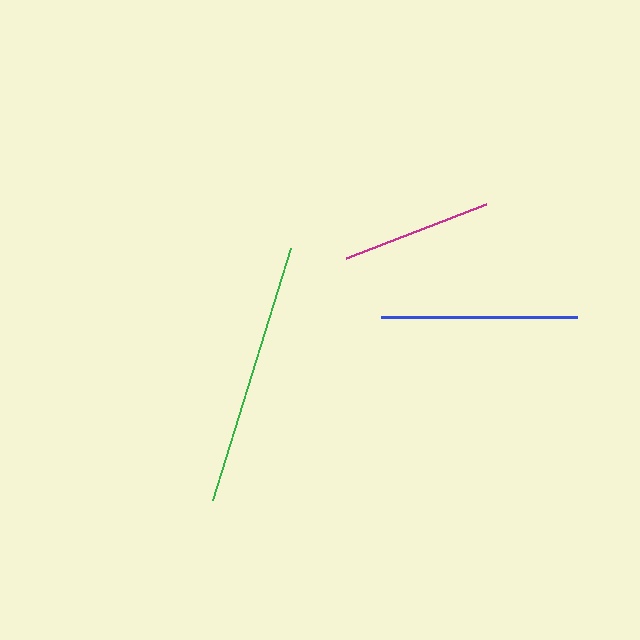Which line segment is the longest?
The green line is the longest at approximately 264 pixels.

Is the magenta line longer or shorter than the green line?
The green line is longer than the magenta line.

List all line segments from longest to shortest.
From longest to shortest: green, blue, magenta.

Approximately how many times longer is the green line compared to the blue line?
The green line is approximately 1.3 times the length of the blue line.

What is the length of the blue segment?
The blue segment is approximately 196 pixels long.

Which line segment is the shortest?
The magenta line is the shortest at approximately 150 pixels.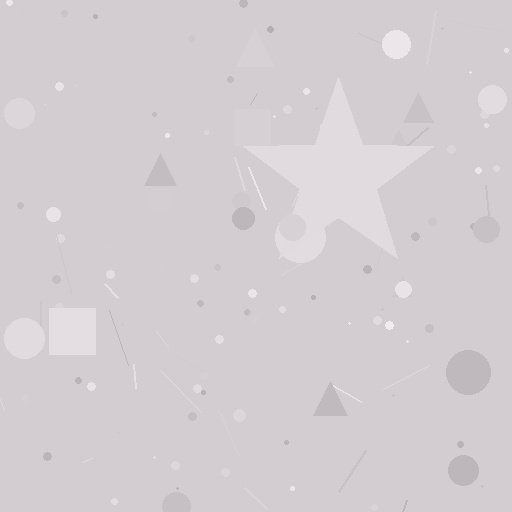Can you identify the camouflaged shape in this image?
The camouflaged shape is a star.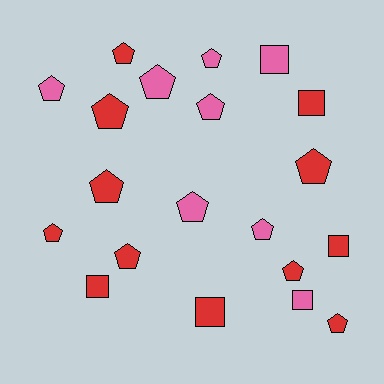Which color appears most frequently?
Red, with 12 objects.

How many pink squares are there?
There are 2 pink squares.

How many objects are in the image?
There are 20 objects.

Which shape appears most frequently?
Pentagon, with 14 objects.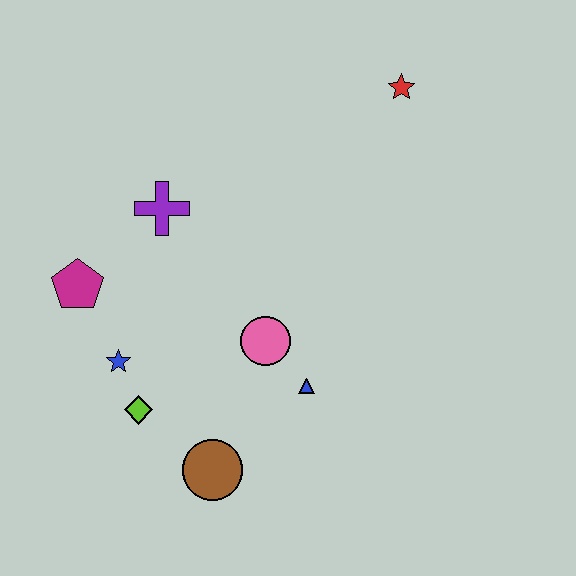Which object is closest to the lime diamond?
The blue star is closest to the lime diamond.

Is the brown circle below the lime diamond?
Yes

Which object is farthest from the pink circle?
The red star is farthest from the pink circle.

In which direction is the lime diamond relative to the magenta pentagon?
The lime diamond is below the magenta pentagon.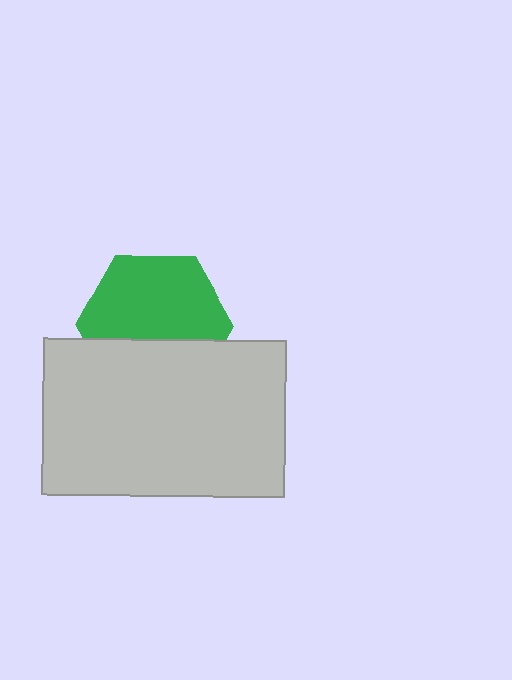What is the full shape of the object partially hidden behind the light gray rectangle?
The partially hidden object is a green hexagon.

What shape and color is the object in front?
The object in front is a light gray rectangle.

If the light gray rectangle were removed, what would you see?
You would see the complete green hexagon.